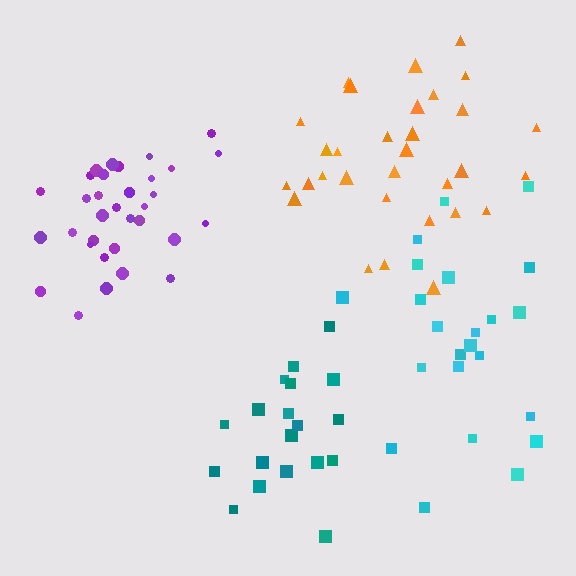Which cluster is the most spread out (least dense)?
Cyan.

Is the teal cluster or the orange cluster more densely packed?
Orange.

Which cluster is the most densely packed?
Purple.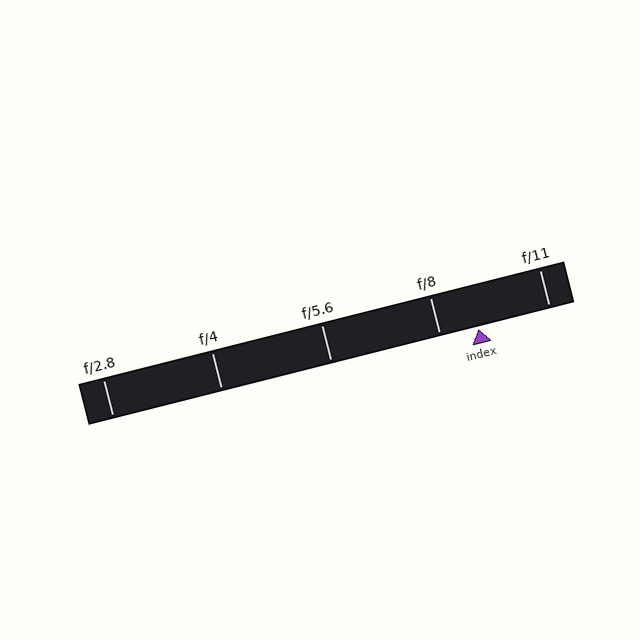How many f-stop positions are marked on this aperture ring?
There are 5 f-stop positions marked.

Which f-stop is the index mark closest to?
The index mark is closest to f/8.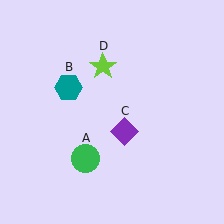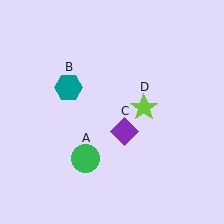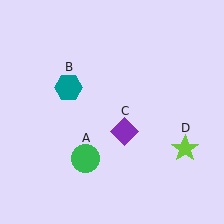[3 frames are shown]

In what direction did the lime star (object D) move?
The lime star (object D) moved down and to the right.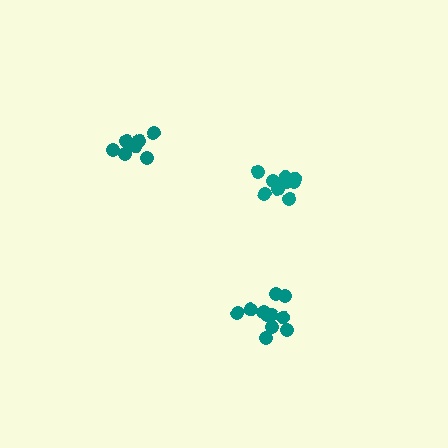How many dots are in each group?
Group 1: 11 dots, Group 2: 8 dots, Group 3: 9 dots (28 total).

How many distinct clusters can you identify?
There are 3 distinct clusters.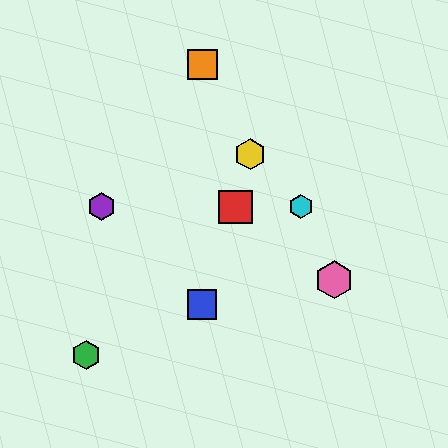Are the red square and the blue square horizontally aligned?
No, the red square is at y≈207 and the blue square is at y≈304.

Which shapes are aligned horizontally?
The red square, the purple hexagon, the cyan hexagon are aligned horizontally.